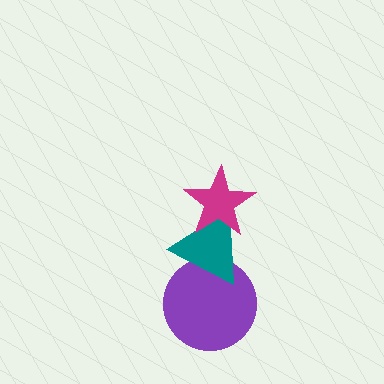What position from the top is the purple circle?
The purple circle is 3rd from the top.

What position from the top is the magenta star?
The magenta star is 1st from the top.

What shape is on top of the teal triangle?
The magenta star is on top of the teal triangle.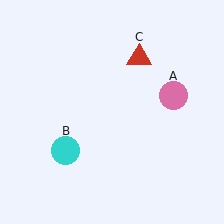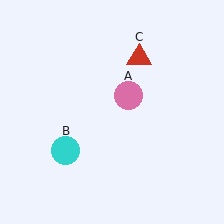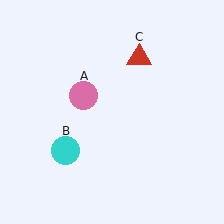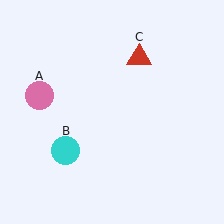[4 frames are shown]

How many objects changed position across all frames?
1 object changed position: pink circle (object A).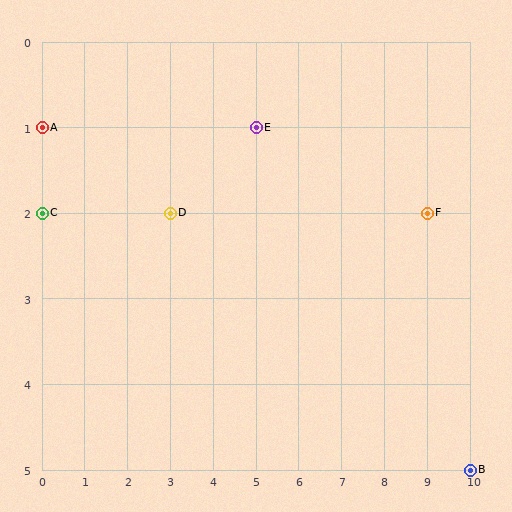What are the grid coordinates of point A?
Point A is at grid coordinates (0, 1).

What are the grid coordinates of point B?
Point B is at grid coordinates (10, 5).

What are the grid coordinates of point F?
Point F is at grid coordinates (9, 2).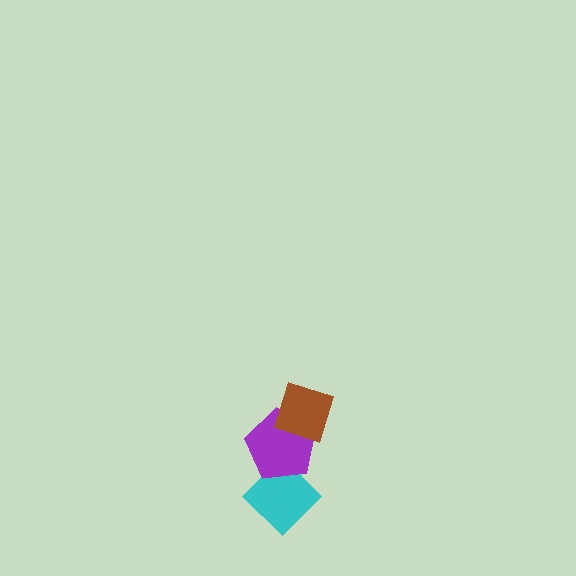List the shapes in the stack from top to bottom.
From top to bottom: the brown diamond, the purple pentagon, the cyan diamond.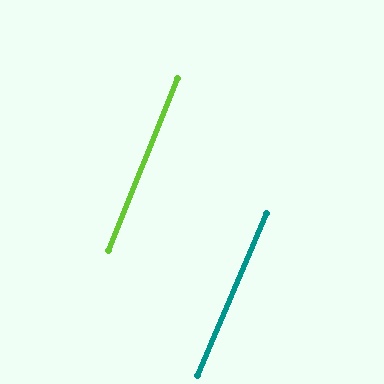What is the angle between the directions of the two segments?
Approximately 1 degree.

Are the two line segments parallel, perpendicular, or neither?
Parallel — their directions differ by only 1.4°.